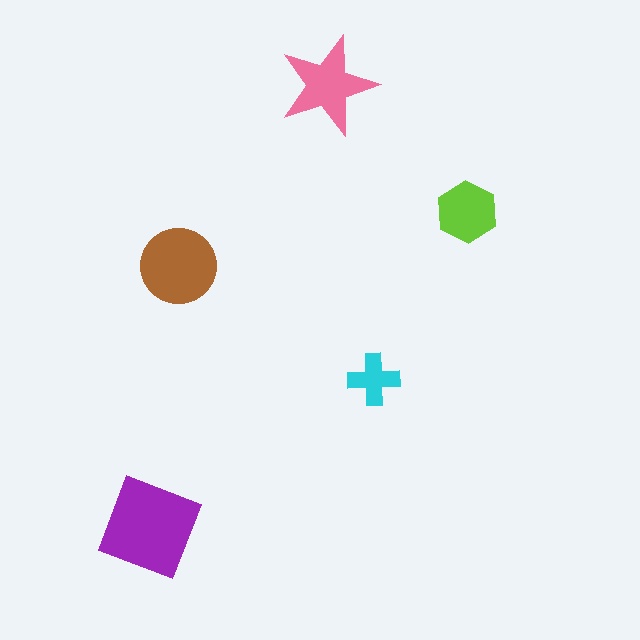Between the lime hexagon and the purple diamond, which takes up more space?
The purple diamond.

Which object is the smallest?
The cyan cross.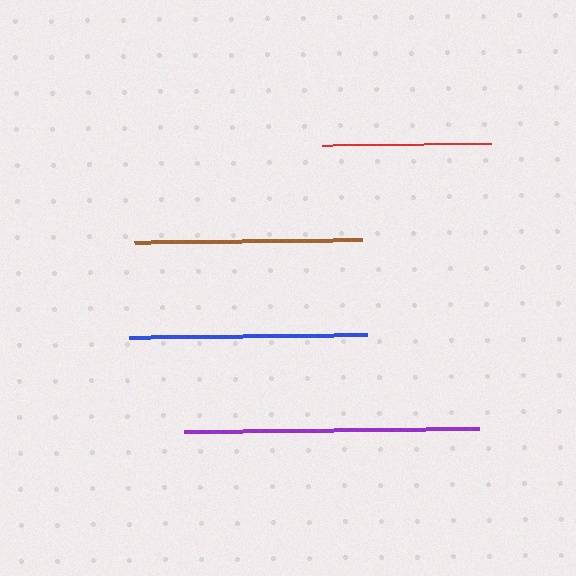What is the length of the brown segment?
The brown segment is approximately 228 pixels long.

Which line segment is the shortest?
The red line is the shortest at approximately 169 pixels.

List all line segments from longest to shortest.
From longest to shortest: purple, blue, brown, red.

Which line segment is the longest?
The purple line is the longest at approximately 295 pixels.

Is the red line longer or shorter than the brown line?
The brown line is longer than the red line.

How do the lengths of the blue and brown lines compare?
The blue and brown lines are approximately the same length.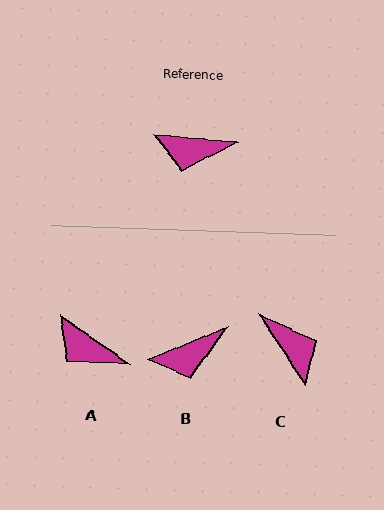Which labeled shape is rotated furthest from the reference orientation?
C, about 129 degrees away.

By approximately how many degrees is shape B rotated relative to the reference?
Approximately 27 degrees counter-clockwise.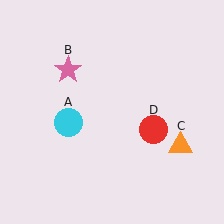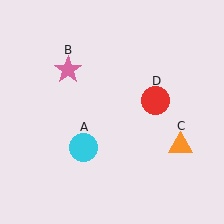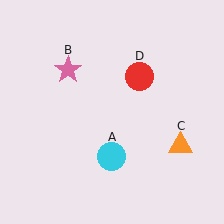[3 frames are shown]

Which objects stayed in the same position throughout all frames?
Pink star (object B) and orange triangle (object C) remained stationary.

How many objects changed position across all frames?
2 objects changed position: cyan circle (object A), red circle (object D).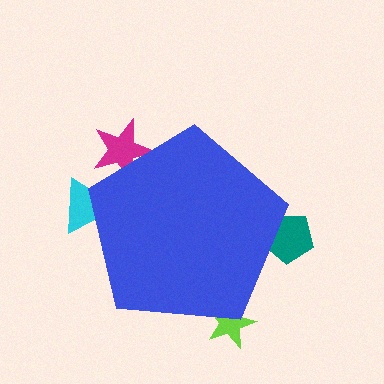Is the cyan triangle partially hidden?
Yes, the cyan triangle is partially hidden behind the blue pentagon.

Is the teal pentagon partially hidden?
Yes, the teal pentagon is partially hidden behind the blue pentagon.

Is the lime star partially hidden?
Yes, the lime star is partially hidden behind the blue pentagon.